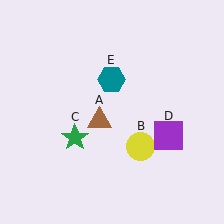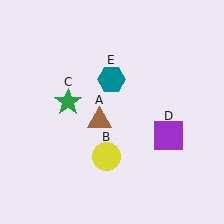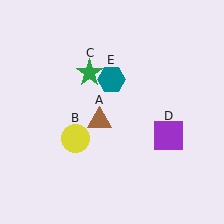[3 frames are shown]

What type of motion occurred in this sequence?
The yellow circle (object B), green star (object C) rotated clockwise around the center of the scene.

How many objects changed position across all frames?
2 objects changed position: yellow circle (object B), green star (object C).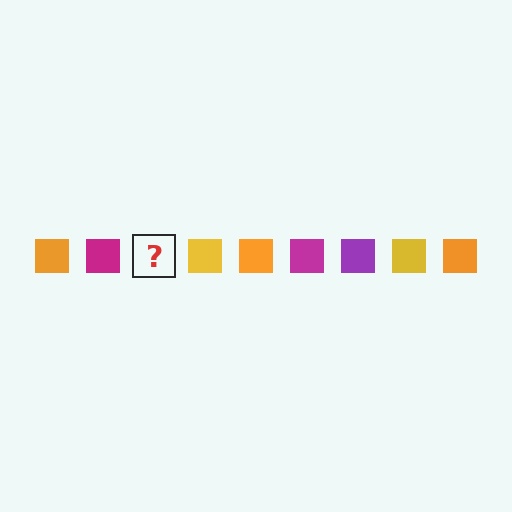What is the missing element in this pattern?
The missing element is a purple square.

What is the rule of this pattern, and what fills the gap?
The rule is that the pattern cycles through orange, magenta, purple, yellow squares. The gap should be filled with a purple square.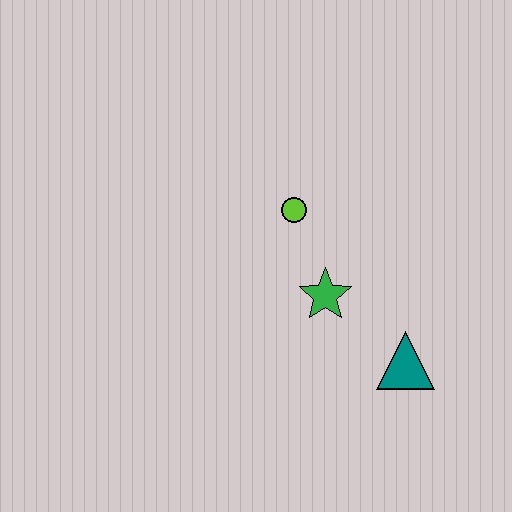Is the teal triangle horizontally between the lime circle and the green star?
No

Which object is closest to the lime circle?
The green star is closest to the lime circle.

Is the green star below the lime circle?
Yes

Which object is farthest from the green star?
The teal triangle is farthest from the green star.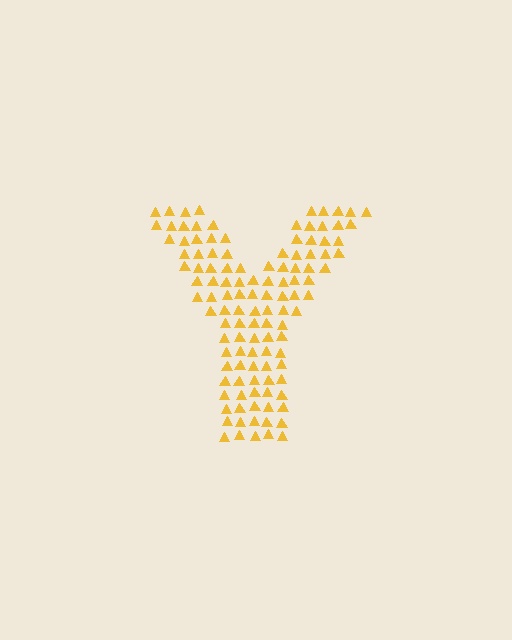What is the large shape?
The large shape is the letter Y.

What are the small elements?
The small elements are triangles.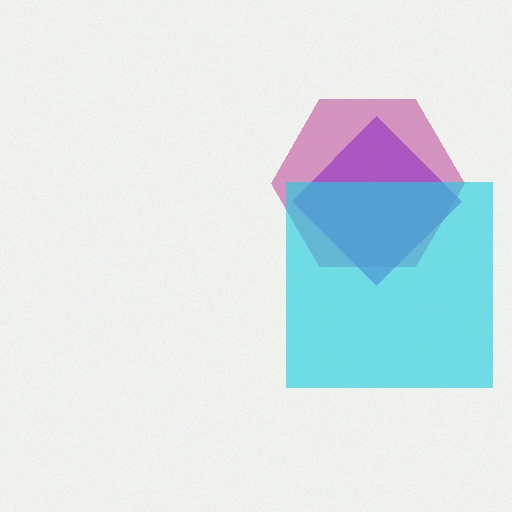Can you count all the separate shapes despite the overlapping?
Yes, there are 3 separate shapes.